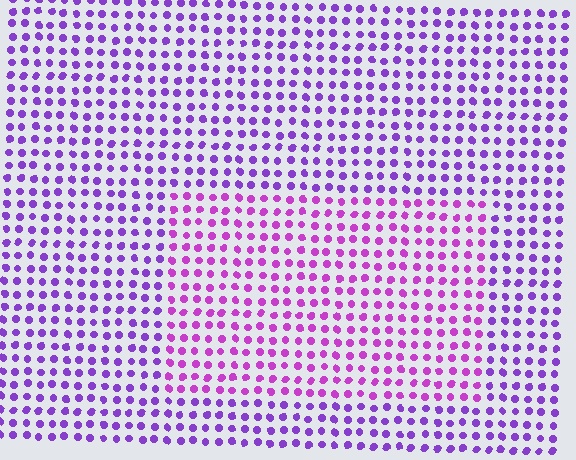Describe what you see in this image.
The image is filled with small purple elements in a uniform arrangement. A rectangle-shaped region is visible where the elements are tinted to a slightly different hue, forming a subtle color boundary.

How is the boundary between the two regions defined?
The boundary is defined purely by a slight shift in hue (about 28 degrees). Spacing, size, and orientation are identical on both sides.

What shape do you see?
I see a rectangle.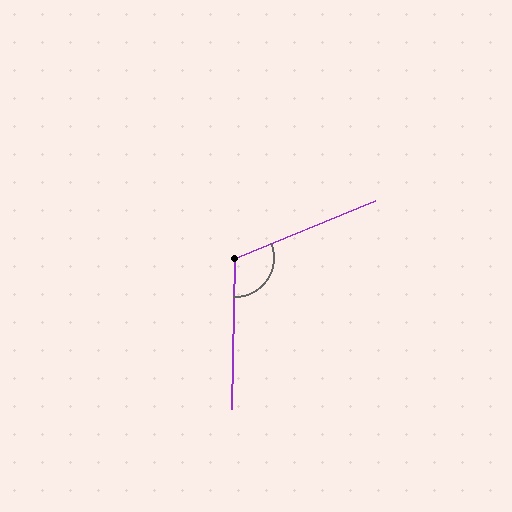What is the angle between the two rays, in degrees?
Approximately 114 degrees.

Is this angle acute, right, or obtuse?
It is obtuse.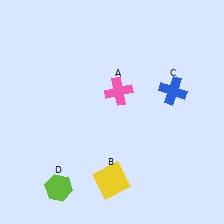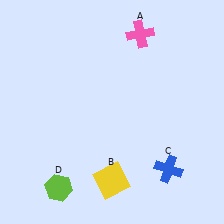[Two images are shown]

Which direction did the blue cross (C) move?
The blue cross (C) moved down.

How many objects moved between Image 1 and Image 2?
2 objects moved between the two images.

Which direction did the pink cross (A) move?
The pink cross (A) moved up.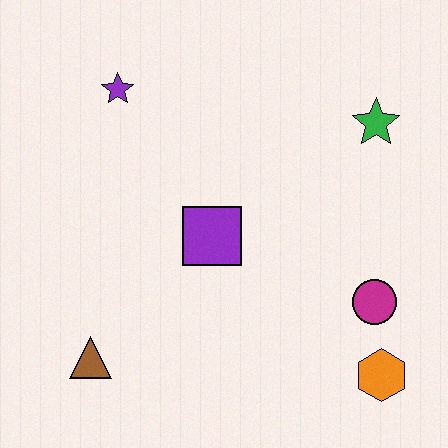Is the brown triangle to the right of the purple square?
No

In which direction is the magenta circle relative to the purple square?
The magenta circle is to the right of the purple square.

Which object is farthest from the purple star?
The orange hexagon is farthest from the purple star.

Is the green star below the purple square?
No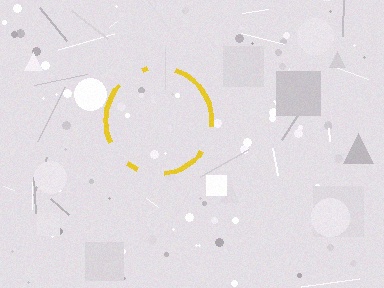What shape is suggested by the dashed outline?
The dashed outline suggests a circle.